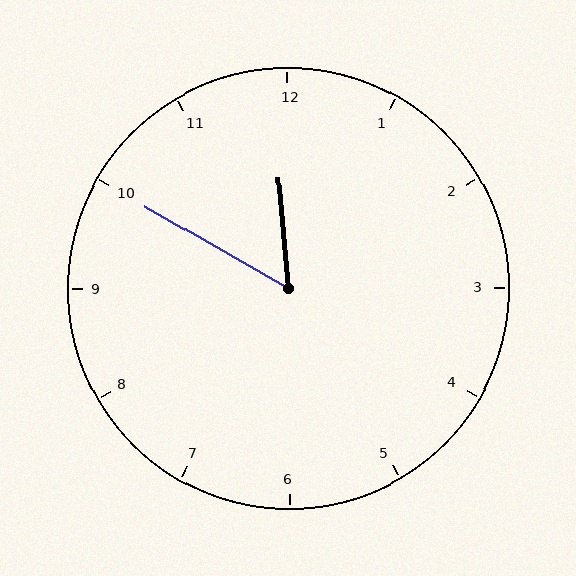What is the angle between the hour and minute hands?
Approximately 55 degrees.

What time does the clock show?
11:50.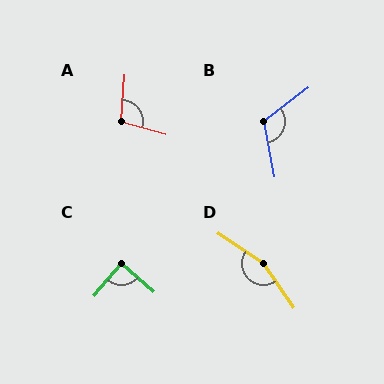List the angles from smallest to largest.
C (88°), A (102°), B (116°), D (158°).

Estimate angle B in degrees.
Approximately 116 degrees.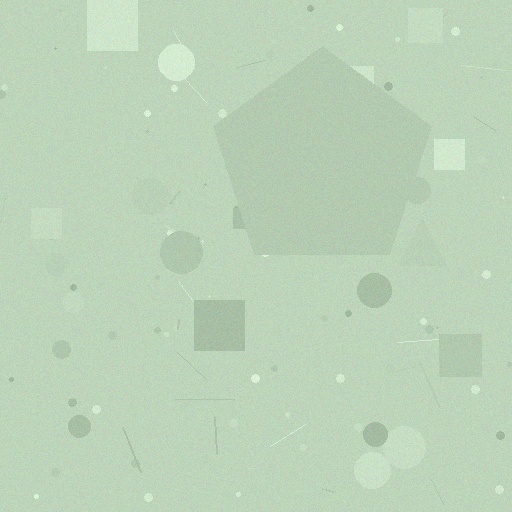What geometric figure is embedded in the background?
A pentagon is embedded in the background.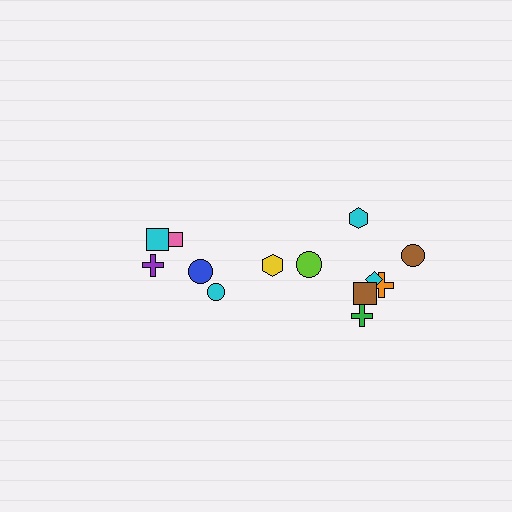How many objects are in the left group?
There are 5 objects.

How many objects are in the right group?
There are 8 objects.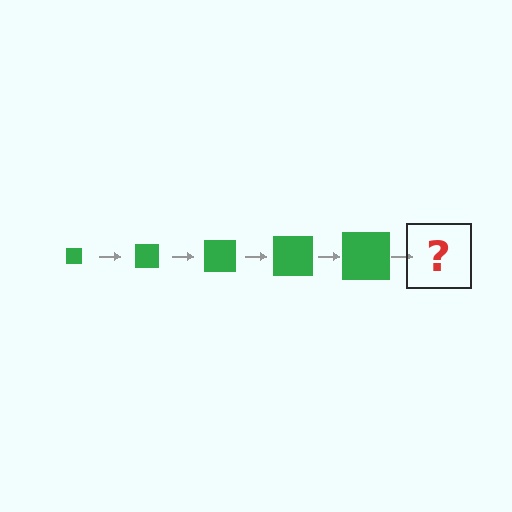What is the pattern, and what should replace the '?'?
The pattern is that the square gets progressively larger each step. The '?' should be a green square, larger than the previous one.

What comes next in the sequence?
The next element should be a green square, larger than the previous one.